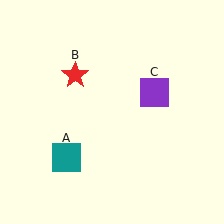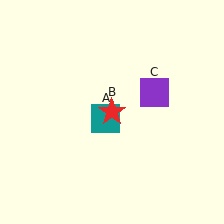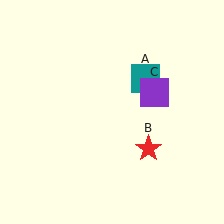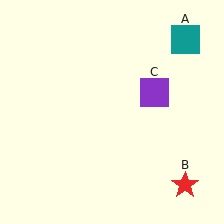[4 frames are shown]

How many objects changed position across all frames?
2 objects changed position: teal square (object A), red star (object B).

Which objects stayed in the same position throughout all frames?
Purple square (object C) remained stationary.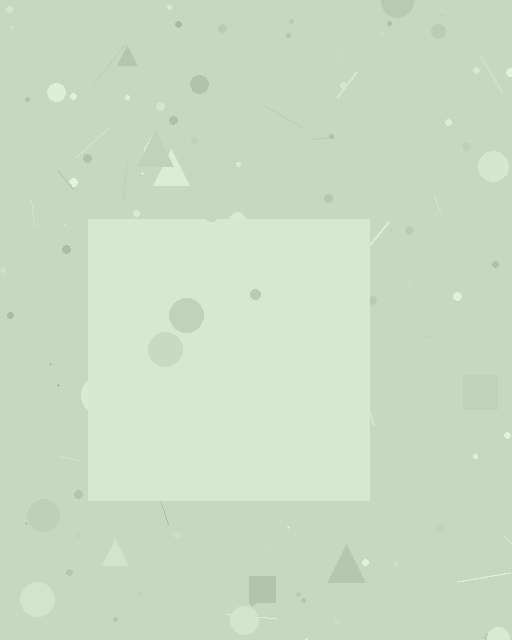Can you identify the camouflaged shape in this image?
The camouflaged shape is a square.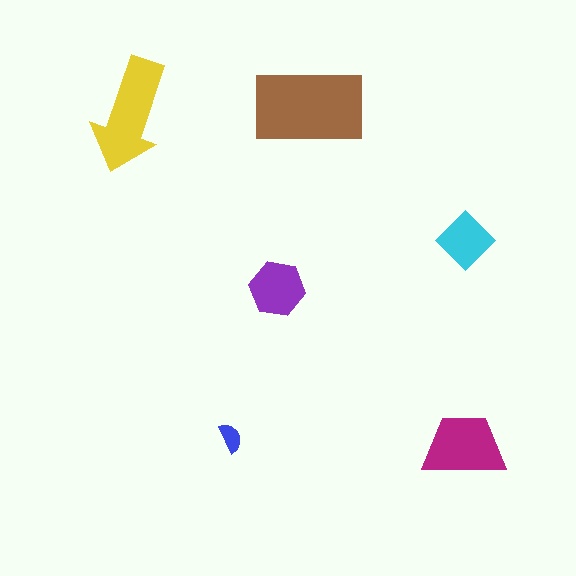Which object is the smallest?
The blue semicircle.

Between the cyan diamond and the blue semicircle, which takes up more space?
The cyan diamond.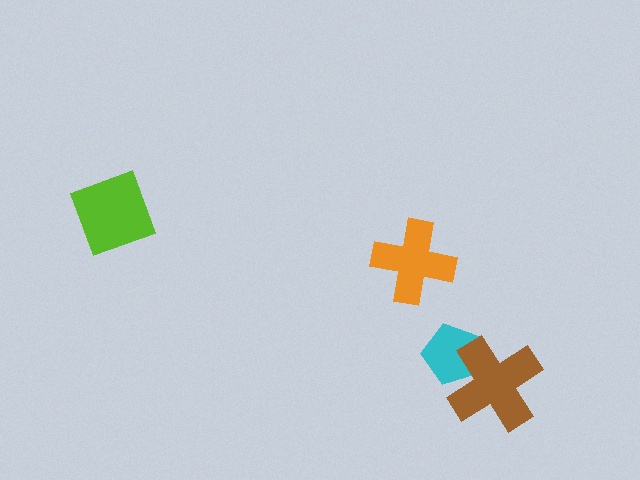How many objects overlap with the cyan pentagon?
1 object overlaps with the cyan pentagon.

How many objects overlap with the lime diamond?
0 objects overlap with the lime diamond.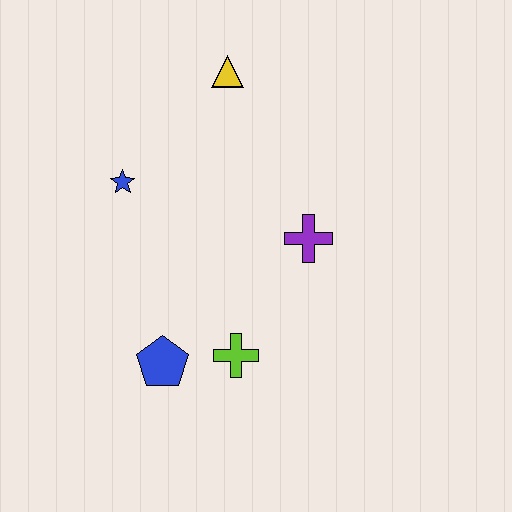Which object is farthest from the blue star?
The lime cross is farthest from the blue star.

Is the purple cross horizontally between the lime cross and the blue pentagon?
No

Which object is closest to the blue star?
The yellow triangle is closest to the blue star.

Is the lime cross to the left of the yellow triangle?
No